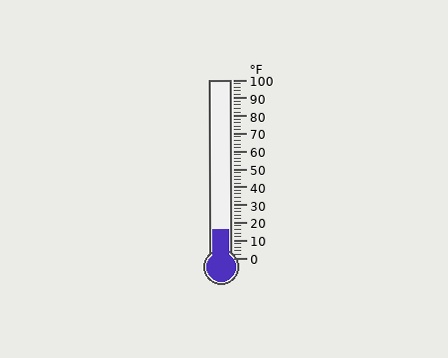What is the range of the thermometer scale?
The thermometer scale ranges from 0°F to 100°F.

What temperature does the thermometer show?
The thermometer shows approximately 16°F.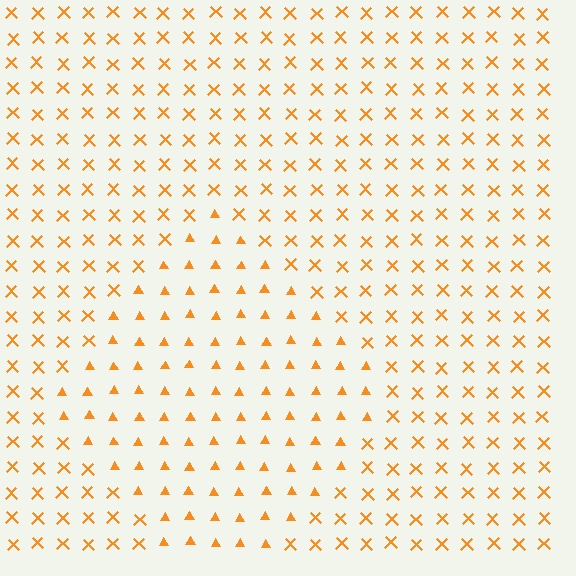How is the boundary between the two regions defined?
The boundary is defined by a change in element shape: triangles inside vs. X marks outside. All elements share the same color and spacing.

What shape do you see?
I see a diamond.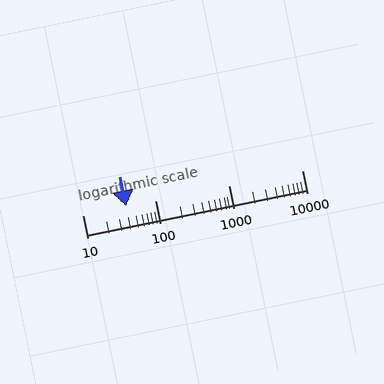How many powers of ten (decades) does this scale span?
The scale spans 3 decades, from 10 to 10000.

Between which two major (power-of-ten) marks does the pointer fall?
The pointer is between 10 and 100.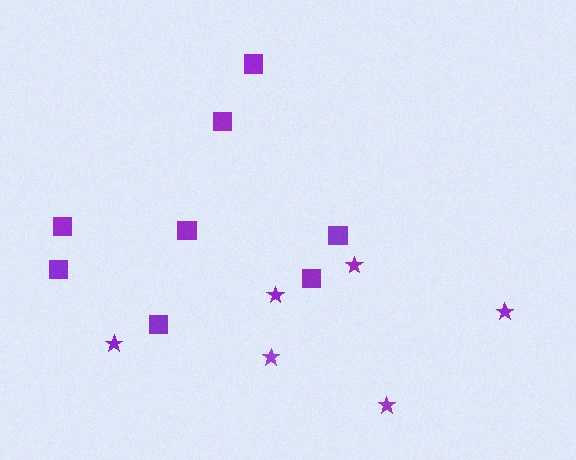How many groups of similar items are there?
There are 2 groups: one group of squares (8) and one group of stars (6).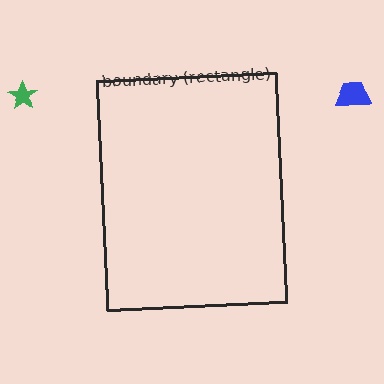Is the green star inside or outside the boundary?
Outside.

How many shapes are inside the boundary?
0 inside, 2 outside.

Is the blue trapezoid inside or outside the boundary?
Outside.